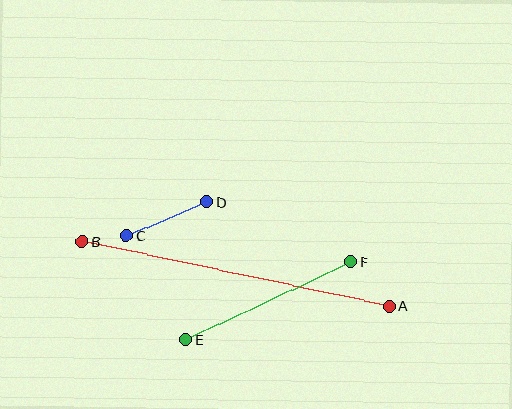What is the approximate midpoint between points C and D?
The midpoint is at approximately (167, 219) pixels.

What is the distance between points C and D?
The distance is approximately 87 pixels.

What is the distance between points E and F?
The distance is approximately 183 pixels.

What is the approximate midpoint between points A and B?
The midpoint is at approximately (235, 274) pixels.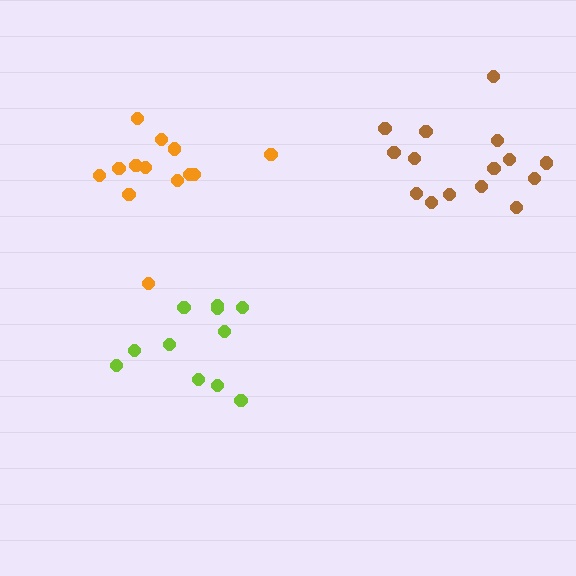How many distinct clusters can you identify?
There are 3 distinct clusters.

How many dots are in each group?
Group 1: 13 dots, Group 2: 15 dots, Group 3: 11 dots (39 total).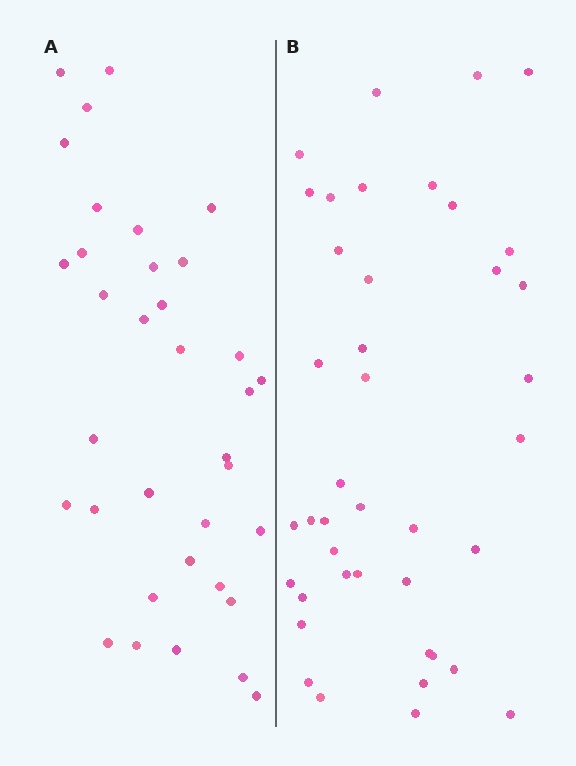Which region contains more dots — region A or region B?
Region B (the right region) has more dots.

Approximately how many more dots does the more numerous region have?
Region B has about 6 more dots than region A.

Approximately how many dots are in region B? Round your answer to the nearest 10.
About 40 dots. (The exact count is 41, which rounds to 40.)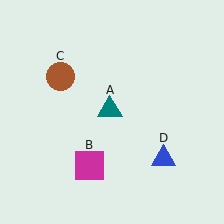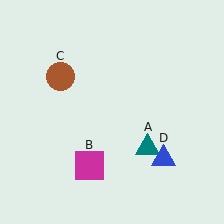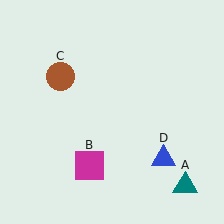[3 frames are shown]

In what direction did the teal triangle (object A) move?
The teal triangle (object A) moved down and to the right.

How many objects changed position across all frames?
1 object changed position: teal triangle (object A).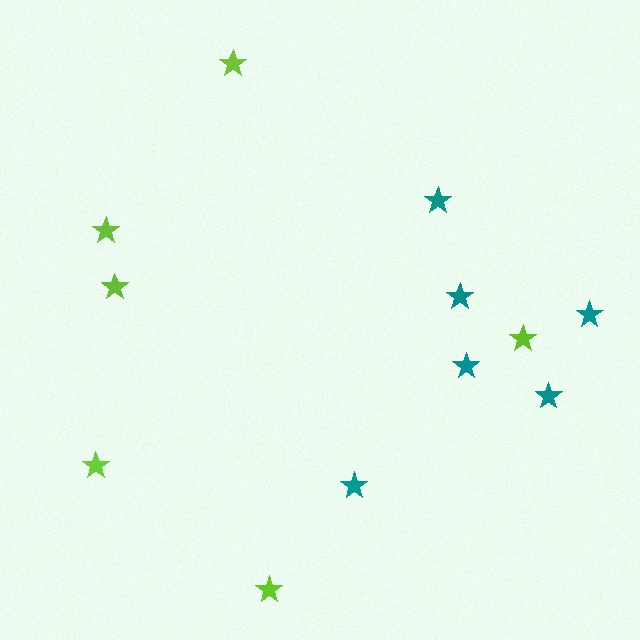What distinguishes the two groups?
There are 2 groups: one group of teal stars (6) and one group of lime stars (6).